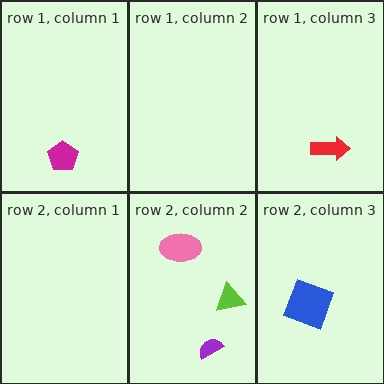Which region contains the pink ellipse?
The row 2, column 2 region.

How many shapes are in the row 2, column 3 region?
1.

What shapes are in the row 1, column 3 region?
The red arrow.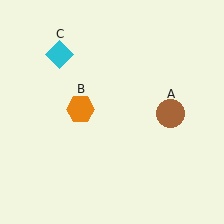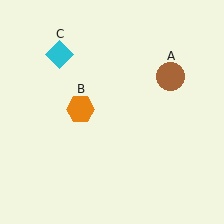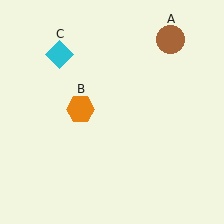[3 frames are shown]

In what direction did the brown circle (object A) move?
The brown circle (object A) moved up.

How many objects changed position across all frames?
1 object changed position: brown circle (object A).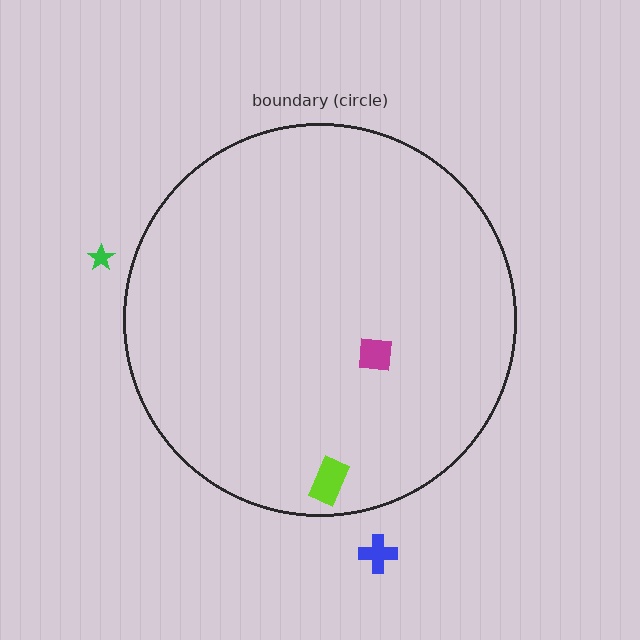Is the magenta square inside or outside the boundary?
Inside.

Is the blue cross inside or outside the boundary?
Outside.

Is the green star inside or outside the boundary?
Outside.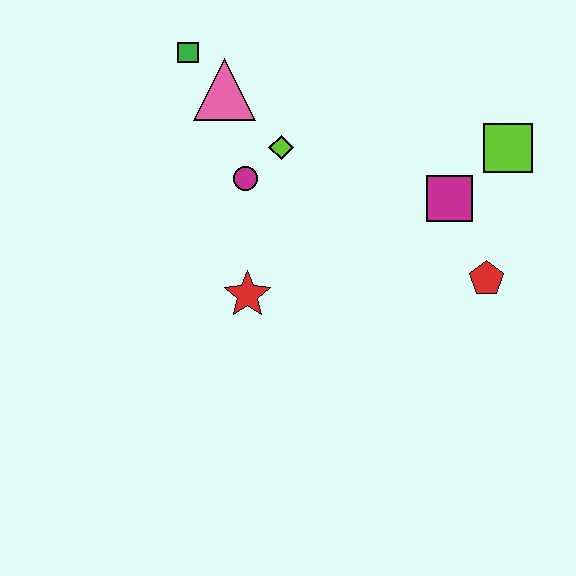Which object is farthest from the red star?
The lime square is farthest from the red star.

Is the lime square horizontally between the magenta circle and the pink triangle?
No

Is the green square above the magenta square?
Yes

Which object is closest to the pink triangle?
The green square is closest to the pink triangle.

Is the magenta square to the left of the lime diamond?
No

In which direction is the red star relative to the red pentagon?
The red star is to the left of the red pentagon.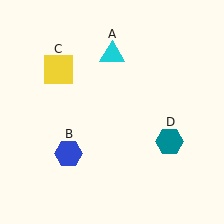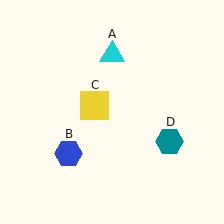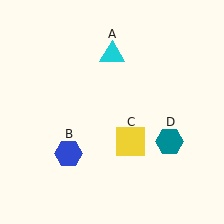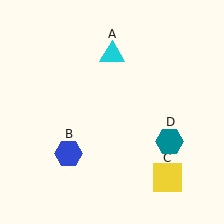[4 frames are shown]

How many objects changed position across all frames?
1 object changed position: yellow square (object C).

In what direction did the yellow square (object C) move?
The yellow square (object C) moved down and to the right.